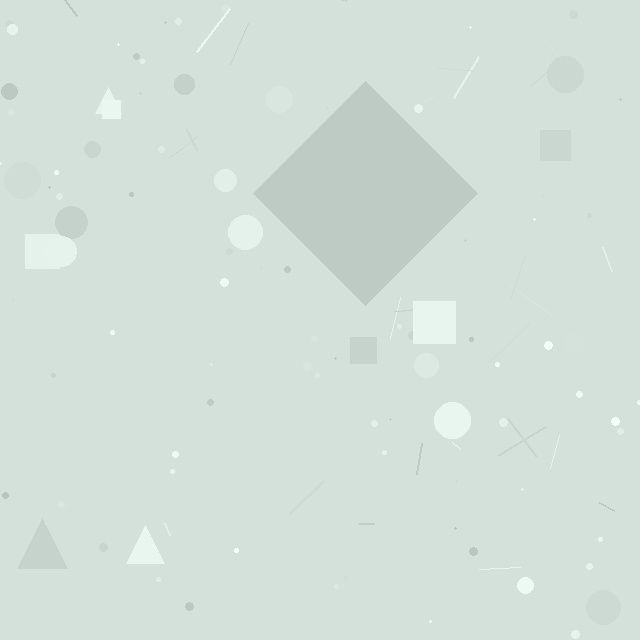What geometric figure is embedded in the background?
A diamond is embedded in the background.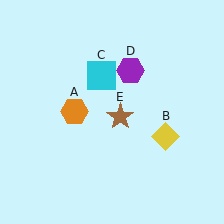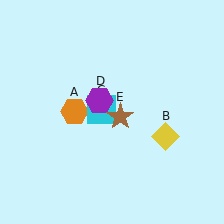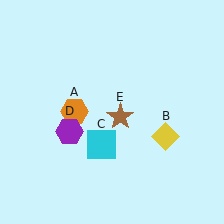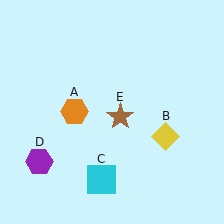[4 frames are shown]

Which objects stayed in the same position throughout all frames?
Orange hexagon (object A) and yellow diamond (object B) and brown star (object E) remained stationary.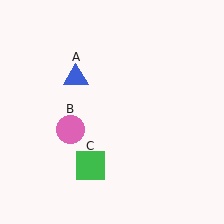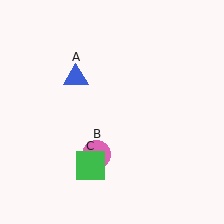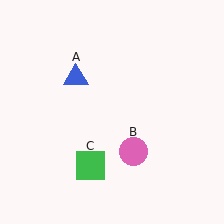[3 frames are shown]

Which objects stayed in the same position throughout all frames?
Blue triangle (object A) and green square (object C) remained stationary.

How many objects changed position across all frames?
1 object changed position: pink circle (object B).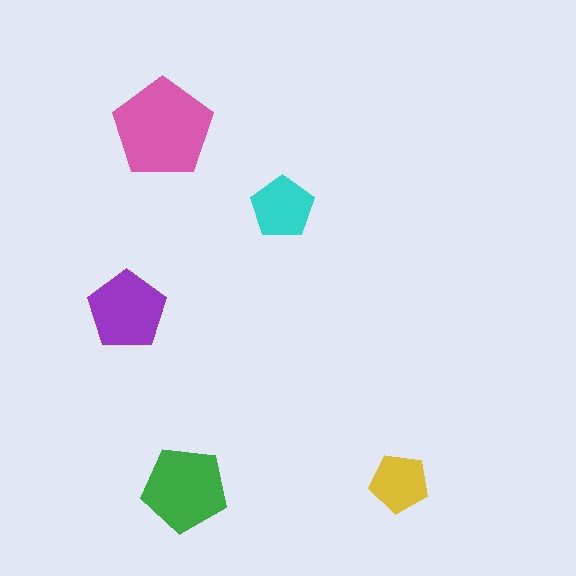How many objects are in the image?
There are 5 objects in the image.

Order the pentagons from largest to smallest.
the pink one, the green one, the purple one, the cyan one, the yellow one.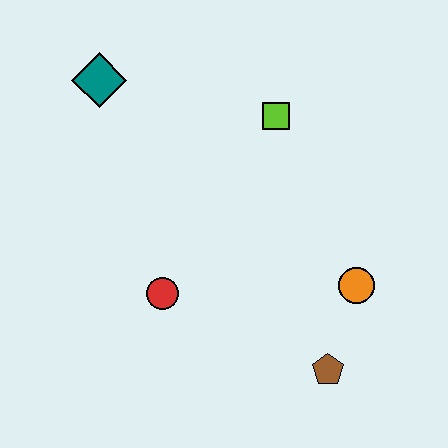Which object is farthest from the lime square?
The brown pentagon is farthest from the lime square.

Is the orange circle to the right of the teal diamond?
Yes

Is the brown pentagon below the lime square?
Yes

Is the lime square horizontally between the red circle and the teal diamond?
No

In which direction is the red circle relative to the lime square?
The red circle is below the lime square.